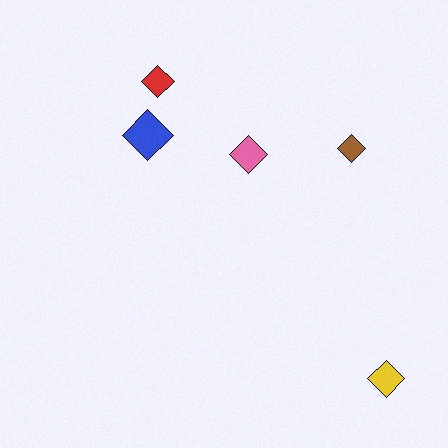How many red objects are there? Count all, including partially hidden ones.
There is 1 red object.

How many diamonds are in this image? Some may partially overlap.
There are 5 diamonds.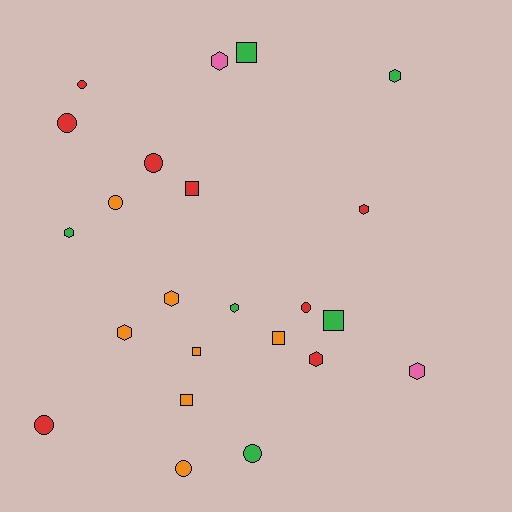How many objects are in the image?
There are 23 objects.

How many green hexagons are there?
There are 3 green hexagons.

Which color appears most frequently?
Red, with 8 objects.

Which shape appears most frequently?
Hexagon, with 9 objects.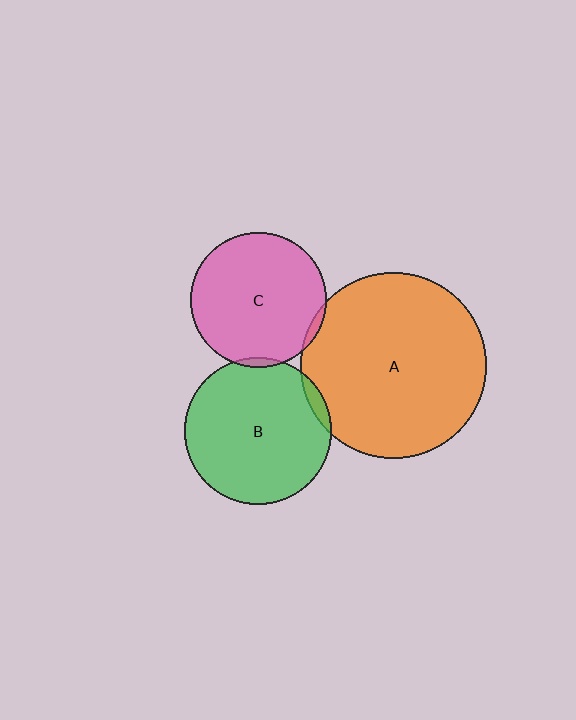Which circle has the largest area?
Circle A (orange).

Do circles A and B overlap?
Yes.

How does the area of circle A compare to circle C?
Approximately 1.9 times.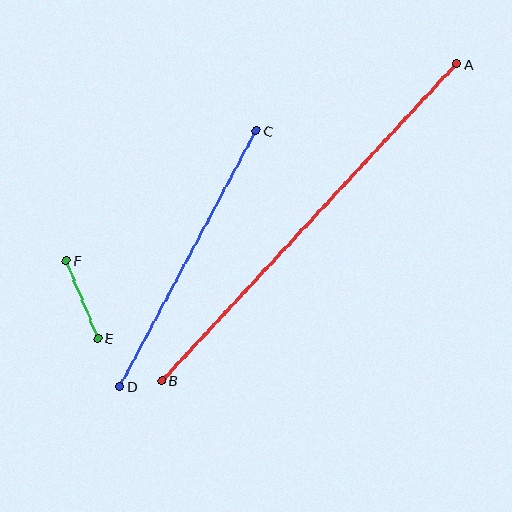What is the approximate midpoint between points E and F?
The midpoint is at approximately (82, 299) pixels.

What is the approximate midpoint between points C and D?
The midpoint is at approximately (188, 259) pixels.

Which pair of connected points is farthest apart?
Points A and B are farthest apart.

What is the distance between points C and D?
The distance is approximately 290 pixels.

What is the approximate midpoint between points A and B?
The midpoint is at approximately (309, 222) pixels.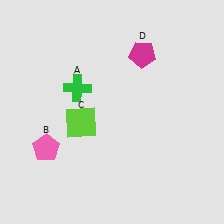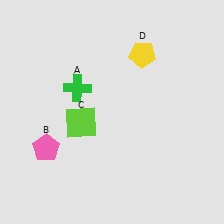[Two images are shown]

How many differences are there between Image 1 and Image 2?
There is 1 difference between the two images.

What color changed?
The pentagon (D) changed from magenta in Image 1 to yellow in Image 2.